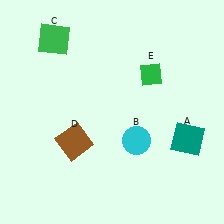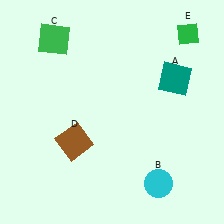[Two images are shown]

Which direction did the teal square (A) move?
The teal square (A) moved up.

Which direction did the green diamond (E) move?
The green diamond (E) moved up.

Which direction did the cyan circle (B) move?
The cyan circle (B) moved down.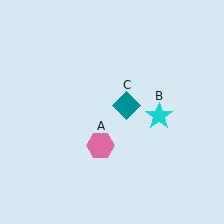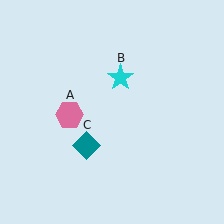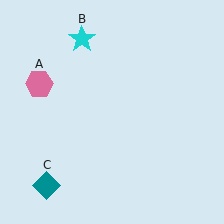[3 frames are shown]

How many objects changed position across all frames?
3 objects changed position: pink hexagon (object A), cyan star (object B), teal diamond (object C).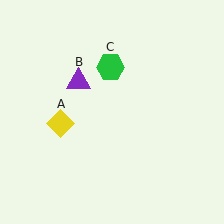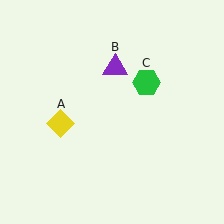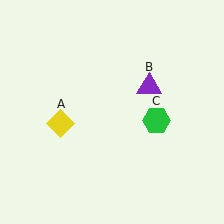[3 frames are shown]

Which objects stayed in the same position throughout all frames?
Yellow diamond (object A) remained stationary.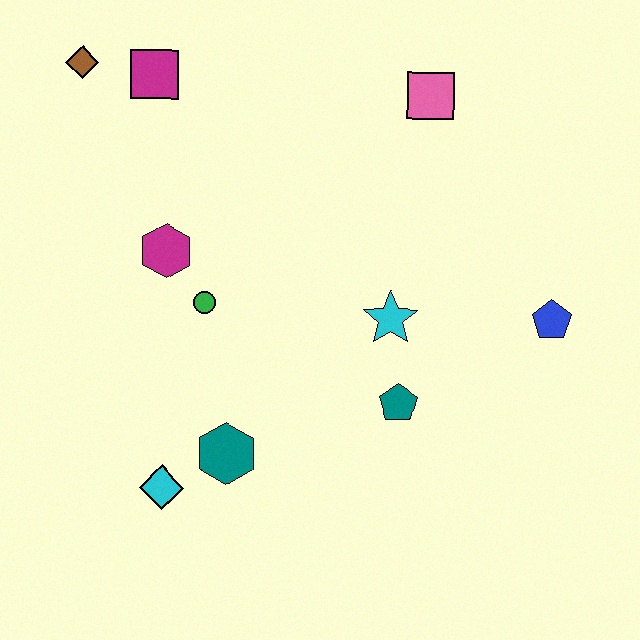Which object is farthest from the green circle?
The blue pentagon is farthest from the green circle.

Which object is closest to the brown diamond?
The magenta square is closest to the brown diamond.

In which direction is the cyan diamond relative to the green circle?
The cyan diamond is below the green circle.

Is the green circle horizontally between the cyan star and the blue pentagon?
No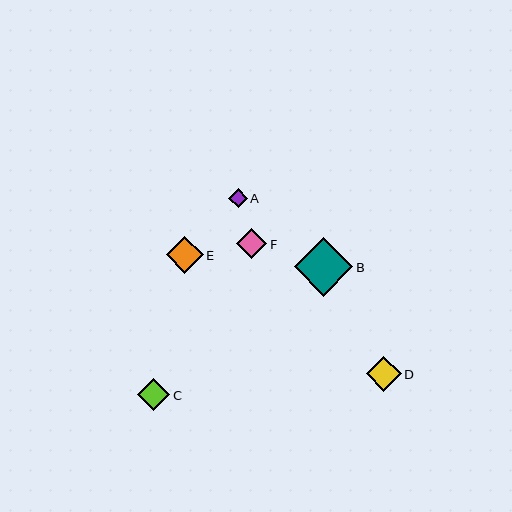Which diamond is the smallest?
Diamond A is the smallest with a size of approximately 19 pixels.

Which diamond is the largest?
Diamond B is the largest with a size of approximately 59 pixels.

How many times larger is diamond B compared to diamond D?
Diamond B is approximately 1.7 times the size of diamond D.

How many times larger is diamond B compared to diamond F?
Diamond B is approximately 2.0 times the size of diamond F.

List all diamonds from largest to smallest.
From largest to smallest: B, E, D, C, F, A.